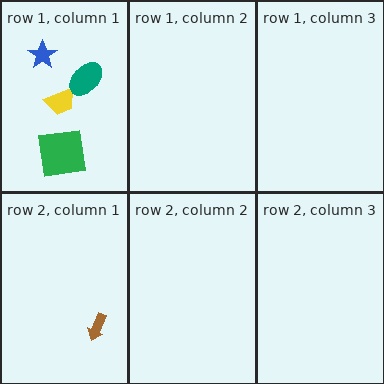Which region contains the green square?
The row 1, column 1 region.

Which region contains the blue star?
The row 1, column 1 region.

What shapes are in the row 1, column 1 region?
The green square, the blue star, the yellow trapezoid, the teal ellipse.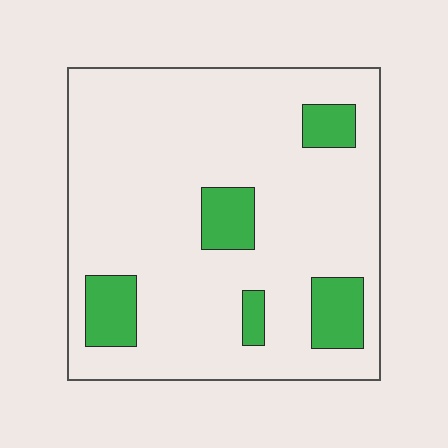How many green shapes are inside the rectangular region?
5.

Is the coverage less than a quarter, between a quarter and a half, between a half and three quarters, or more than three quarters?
Less than a quarter.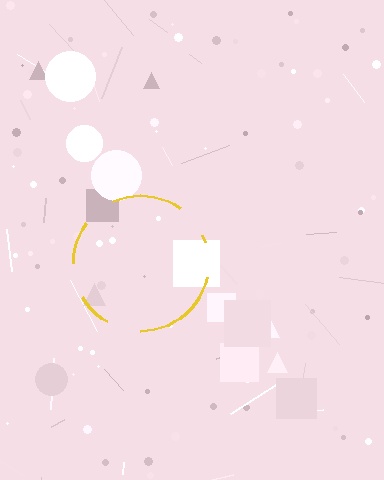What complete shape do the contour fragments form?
The contour fragments form a circle.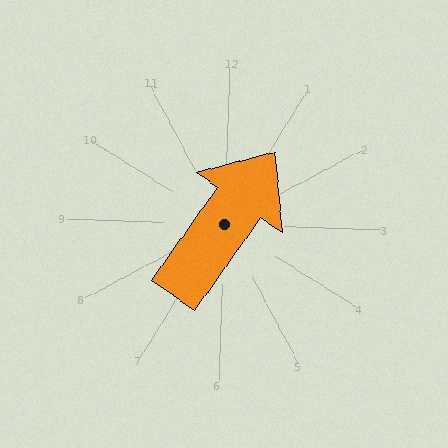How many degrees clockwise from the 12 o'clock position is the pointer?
Approximately 33 degrees.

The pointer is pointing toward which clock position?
Roughly 1 o'clock.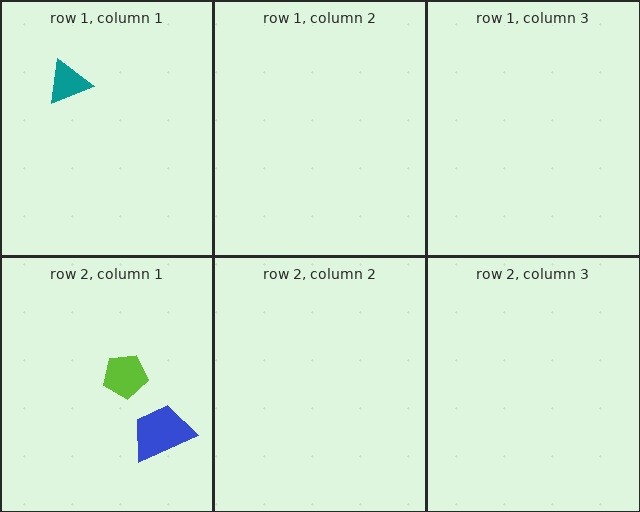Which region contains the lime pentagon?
The row 2, column 1 region.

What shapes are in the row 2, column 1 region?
The lime pentagon, the blue trapezoid.